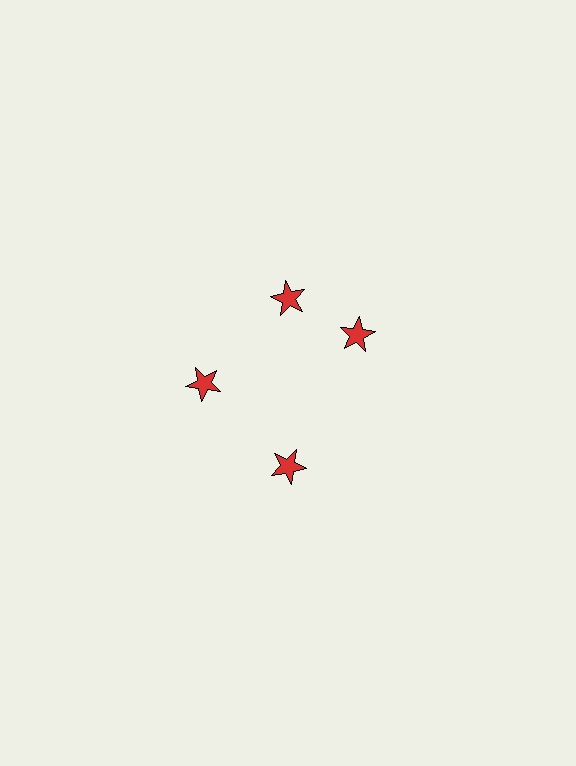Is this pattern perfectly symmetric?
No. The 4 red stars are arranged in a ring, but one element near the 3 o'clock position is rotated out of alignment along the ring, breaking the 4-fold rotational symmetry.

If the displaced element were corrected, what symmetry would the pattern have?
It would have 4-fold rotational symmetry — the pattern would map onto itself every 90 degrees.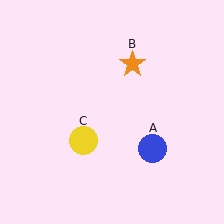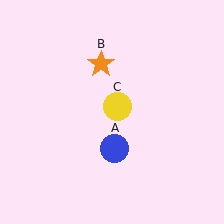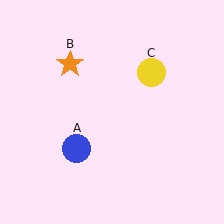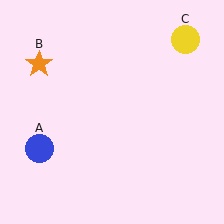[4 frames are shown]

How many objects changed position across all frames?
3 objects changed position: blue circle (object A), orange star (object B), yellow circle (object C).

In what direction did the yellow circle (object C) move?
The yellow circle (object C) moved up and to the right.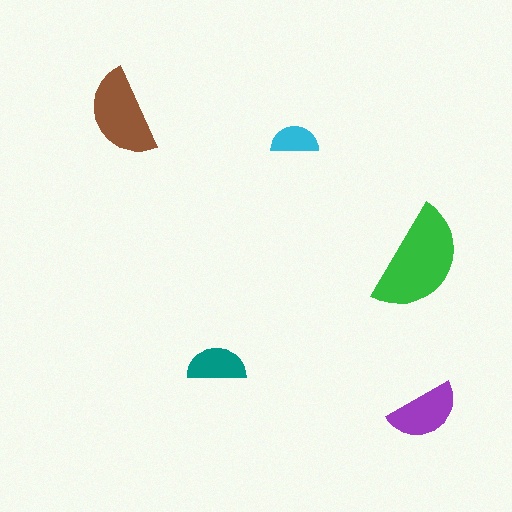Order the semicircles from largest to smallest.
the green one, the brown one, the purple one, the teal one, the cyan one.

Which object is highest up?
The brown semicircle is topmost.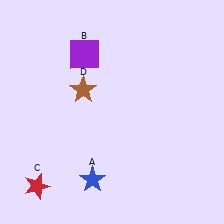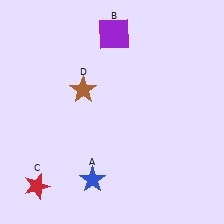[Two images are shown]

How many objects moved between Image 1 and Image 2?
1 object moved between the two images.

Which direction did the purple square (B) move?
The purple square (B) moved right.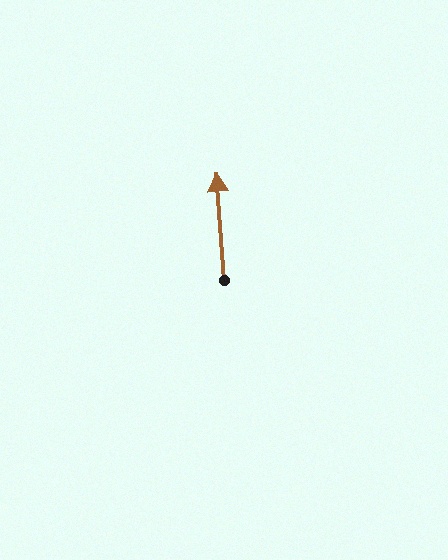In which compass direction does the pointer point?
North.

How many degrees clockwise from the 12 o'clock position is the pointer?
Approximately 356 degrees.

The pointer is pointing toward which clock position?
Roughly 12 o'clock.